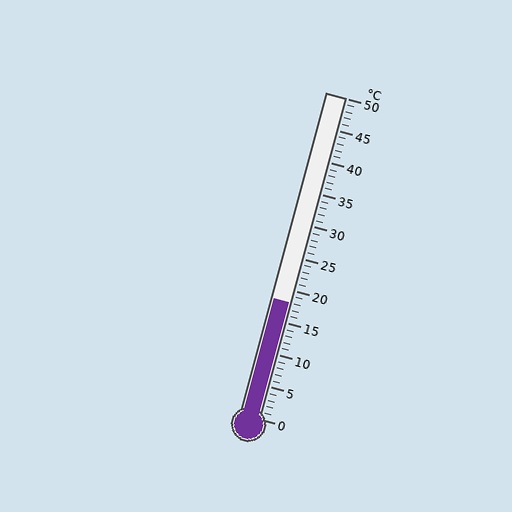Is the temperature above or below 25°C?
The temperature is below 25°C.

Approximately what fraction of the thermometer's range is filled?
The thermometer is filled to approximately 35% of its range.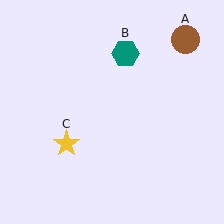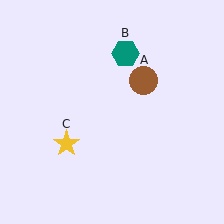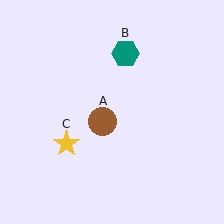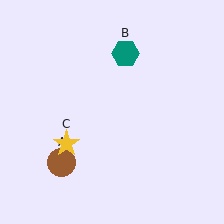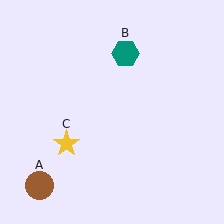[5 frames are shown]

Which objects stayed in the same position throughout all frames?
Teal hexagon (object B) and yellow star (object C) remained stationary.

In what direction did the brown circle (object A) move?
The brown circle (object A) moved down and to the left.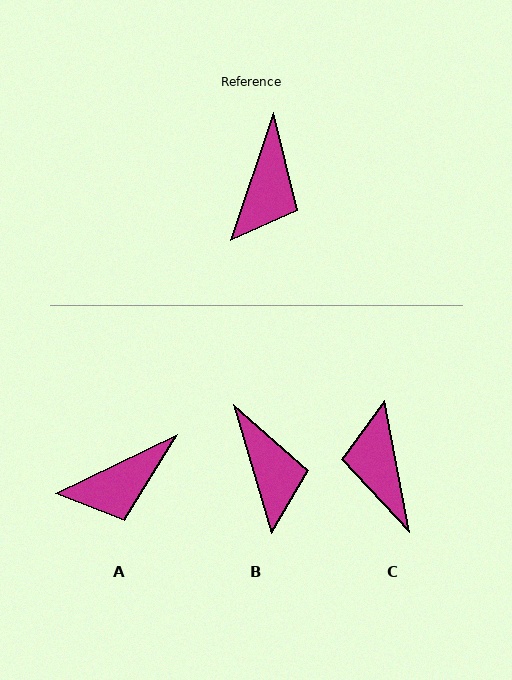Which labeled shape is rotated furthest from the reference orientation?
C, about 150 degrees away.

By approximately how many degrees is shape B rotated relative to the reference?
Approximately 35 degrees counter-clockwise.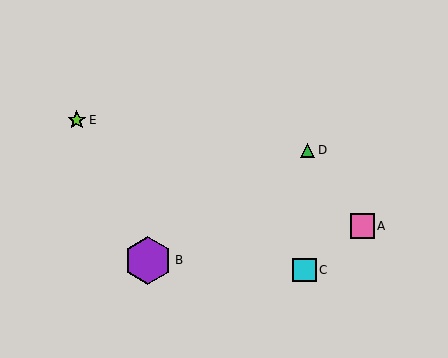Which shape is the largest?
The purple hexagon (labeled B) is the largest.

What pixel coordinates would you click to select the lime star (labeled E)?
Click at (77, 120) to select the lime star E.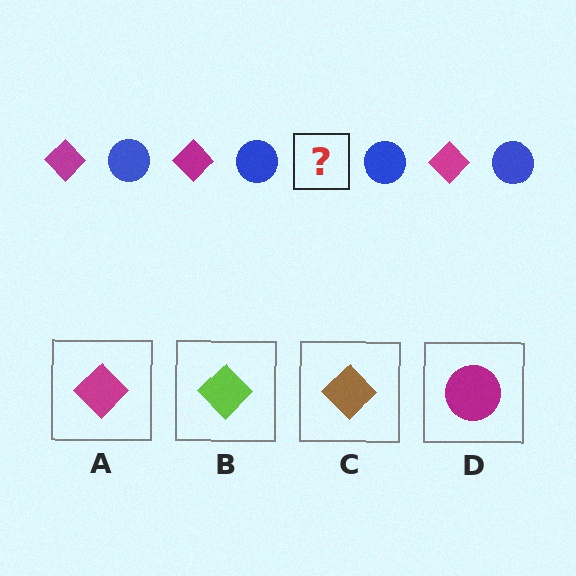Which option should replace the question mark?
Option A.